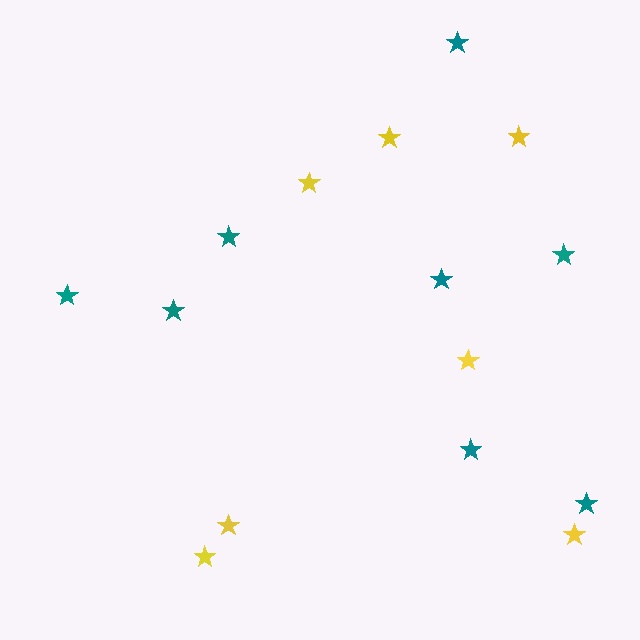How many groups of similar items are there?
There are 2 groups: one group of teal stars (8) and one group of yellow stars (7).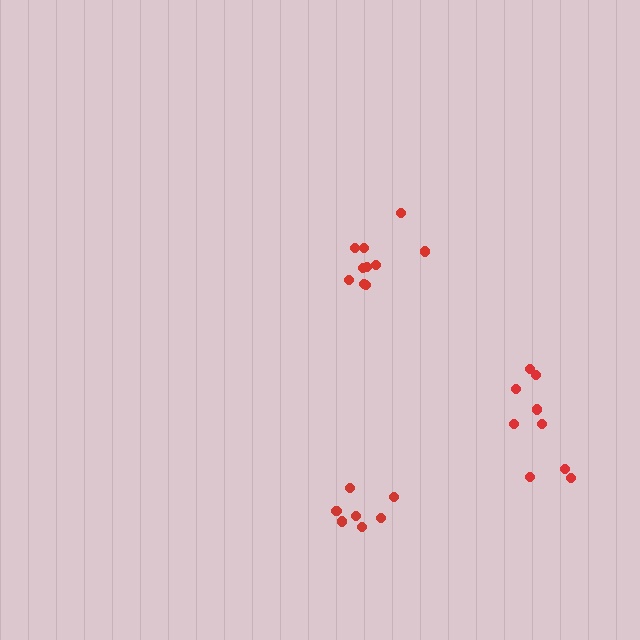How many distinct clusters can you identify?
There are 3 distinct clusters.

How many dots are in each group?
Group 1: 7 dots, Group 2: 10 dots, Group 3: 9 dots (26 total).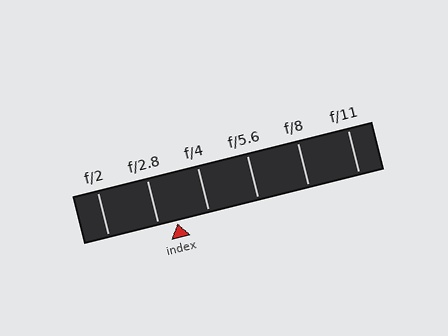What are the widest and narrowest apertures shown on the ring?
The widest aperture shown is f/2 and the narrowest is f/11.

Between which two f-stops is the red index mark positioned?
The index mark is between f/2.8 and f/4.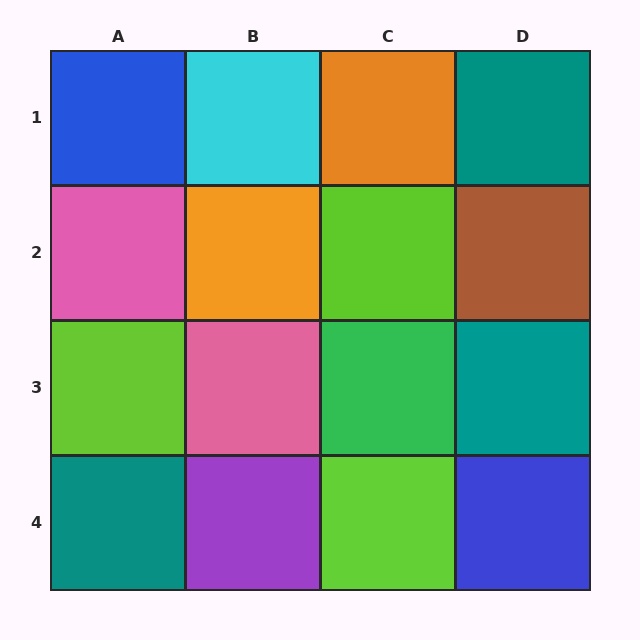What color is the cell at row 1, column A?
Blue.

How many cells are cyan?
1 cell is cyan.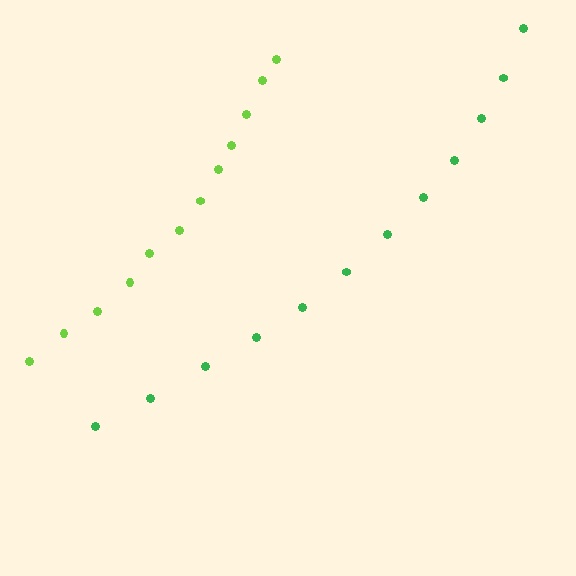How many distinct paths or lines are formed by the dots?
There are 2 distinct paths.